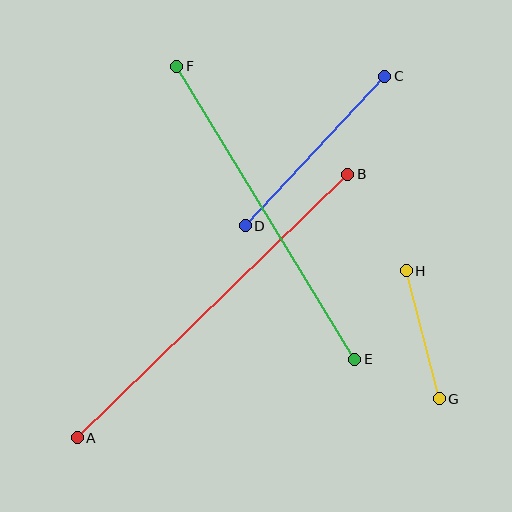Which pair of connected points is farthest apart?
Points A and B are farthest apart.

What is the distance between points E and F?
The distance is approximately 343 pixels.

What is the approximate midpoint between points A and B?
The midpoint is at approximately (212, 306) pixels.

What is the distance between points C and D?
The distance is approximately 204 pixels.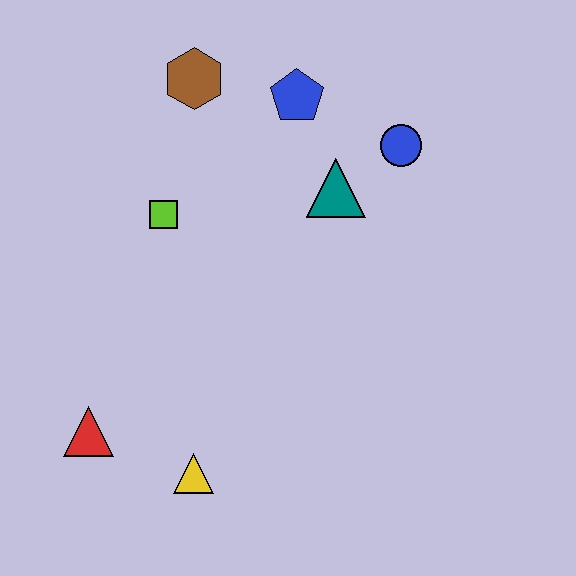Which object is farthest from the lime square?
The yellow triangle is farthest from the lime square.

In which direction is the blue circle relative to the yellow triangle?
The blue circle is above the yellow triangle.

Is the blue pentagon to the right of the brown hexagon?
Yes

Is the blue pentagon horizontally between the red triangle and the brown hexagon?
No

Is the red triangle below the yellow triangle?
No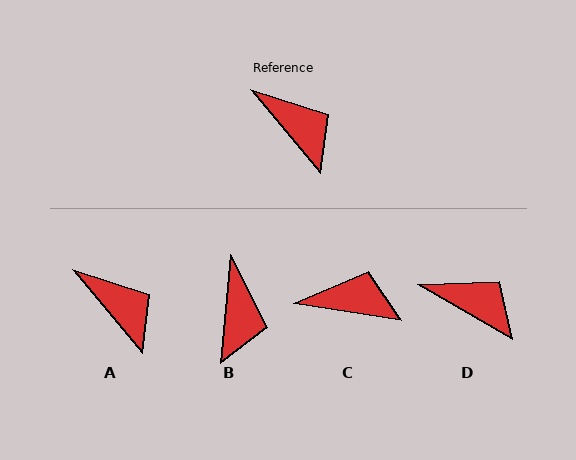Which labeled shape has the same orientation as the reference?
A.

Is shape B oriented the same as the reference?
No, it is off by about 45 degrees.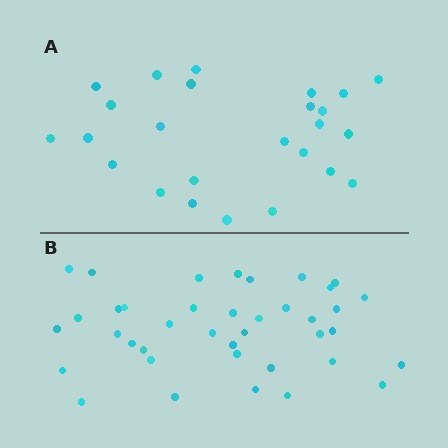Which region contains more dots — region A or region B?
Region B (the bottom region) has more dots.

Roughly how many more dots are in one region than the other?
Region B has approximately 15 more dots than region A.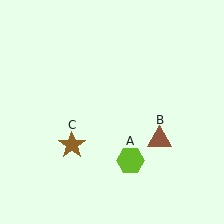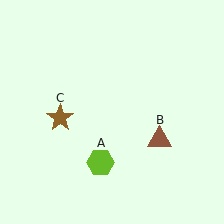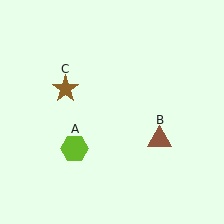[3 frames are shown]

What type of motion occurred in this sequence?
The lime hexagon (object A), brown star (object C) rotated clockwise around the center of the scene.